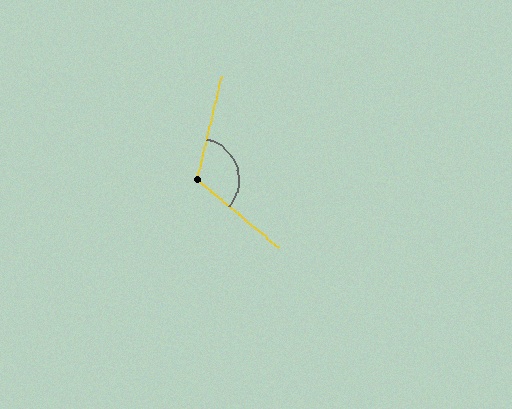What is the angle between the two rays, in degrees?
Approximately 117 degrees.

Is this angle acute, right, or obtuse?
It is obtuse.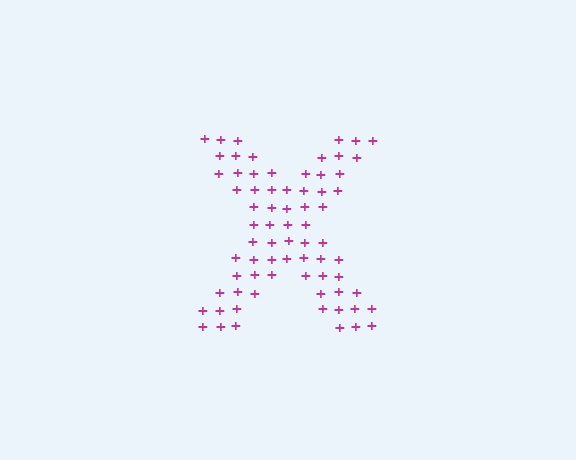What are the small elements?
The small elements are plus signs.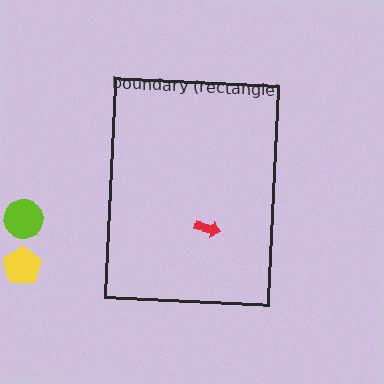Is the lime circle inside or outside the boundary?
Outside.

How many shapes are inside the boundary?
1 inside, 2 outside.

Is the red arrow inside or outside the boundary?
Inside.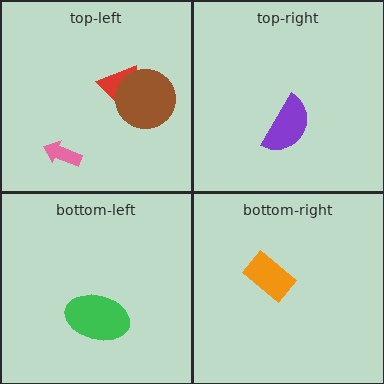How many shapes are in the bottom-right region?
1.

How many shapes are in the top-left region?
3.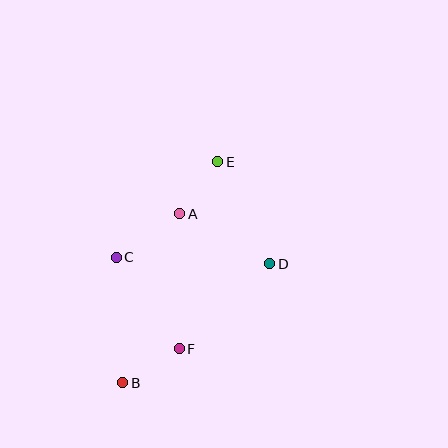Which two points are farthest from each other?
Points B and E are farthest from each other.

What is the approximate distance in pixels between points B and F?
The distance between B and F is approximately 66 pixels.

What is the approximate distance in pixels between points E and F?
The distance between E and F is approximately 191 pixels.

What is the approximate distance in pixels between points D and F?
The distance between D and F is approximately 124 pixels.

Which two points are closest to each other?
Points A and E are closest to each other.